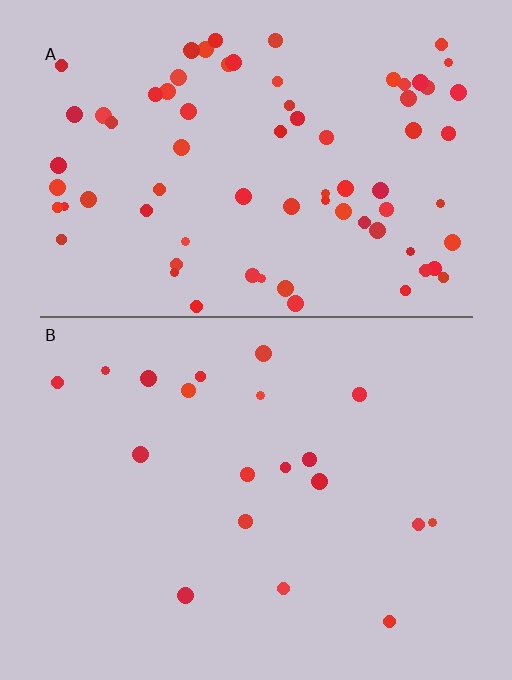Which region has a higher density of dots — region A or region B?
A (the top).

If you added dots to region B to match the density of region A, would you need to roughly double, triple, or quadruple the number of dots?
Approximately quadruple.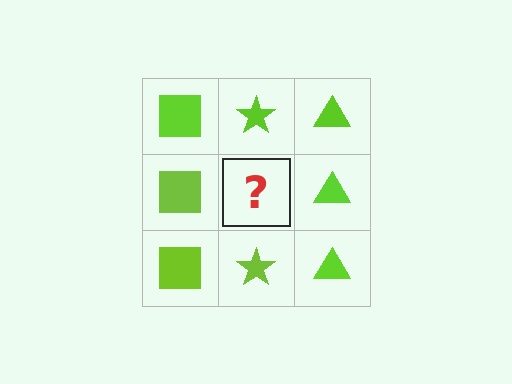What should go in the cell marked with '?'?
The missing cell should contain a lime star.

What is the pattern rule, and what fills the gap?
The rule is that each column has a consistent shape. The gap should be filled with a lime star.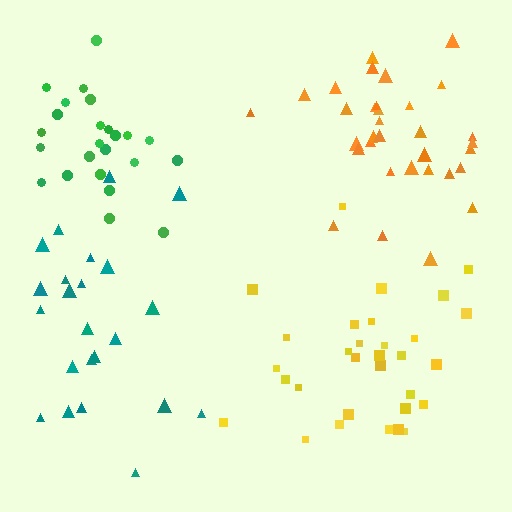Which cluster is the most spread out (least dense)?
Teal.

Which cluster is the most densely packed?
Green.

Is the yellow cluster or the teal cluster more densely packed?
Yellow.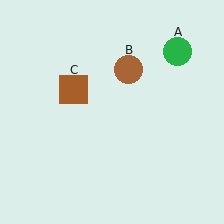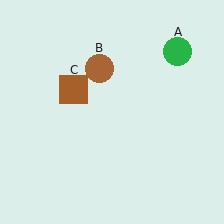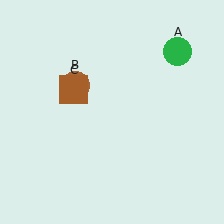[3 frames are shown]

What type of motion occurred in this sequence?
The brown circle (object B) rotated counterclockwise around the center of the scene.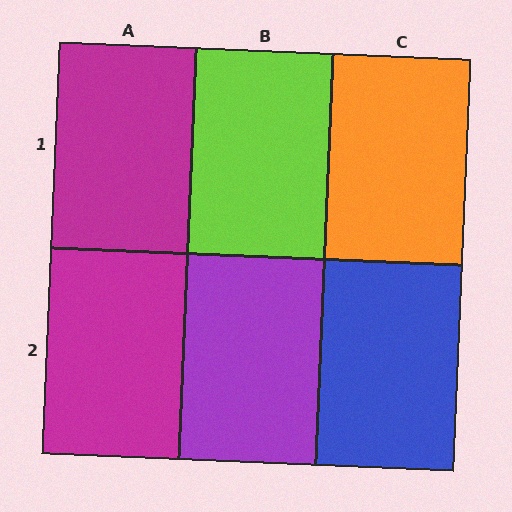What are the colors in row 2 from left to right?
Magenta, purple, blue.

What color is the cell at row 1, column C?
Orange.